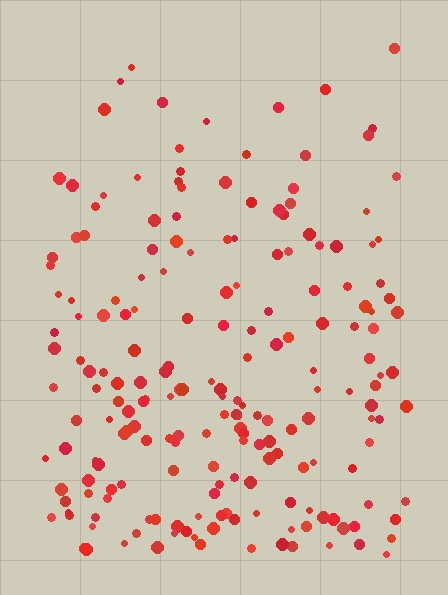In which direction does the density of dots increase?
From top to bottom, with the bottom side densest.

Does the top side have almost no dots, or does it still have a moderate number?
Still a moderate number, just noticeably fewer than the bottom.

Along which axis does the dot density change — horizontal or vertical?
Vertical.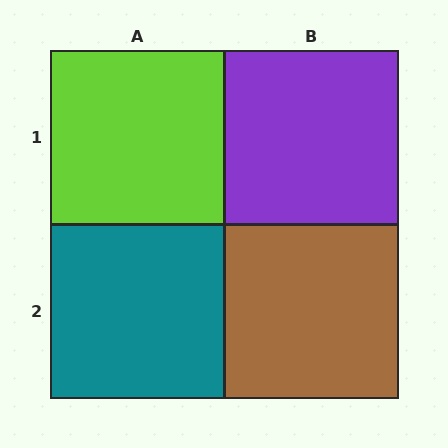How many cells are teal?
1 cell is teal.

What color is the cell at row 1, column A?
Lime.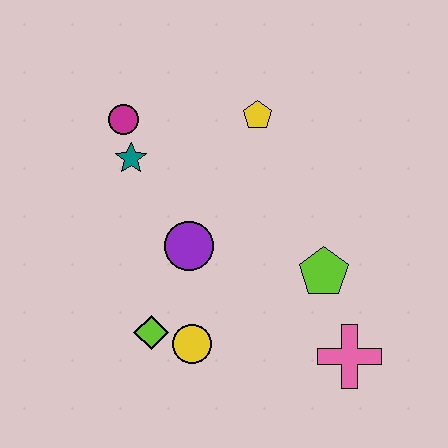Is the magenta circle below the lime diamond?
No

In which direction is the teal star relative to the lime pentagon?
The teal star is to the left of the lime pentagon.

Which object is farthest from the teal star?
The pink cross is farthest from the teal star.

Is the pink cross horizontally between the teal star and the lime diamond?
No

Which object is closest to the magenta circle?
The teal star is closest to the magenta circle.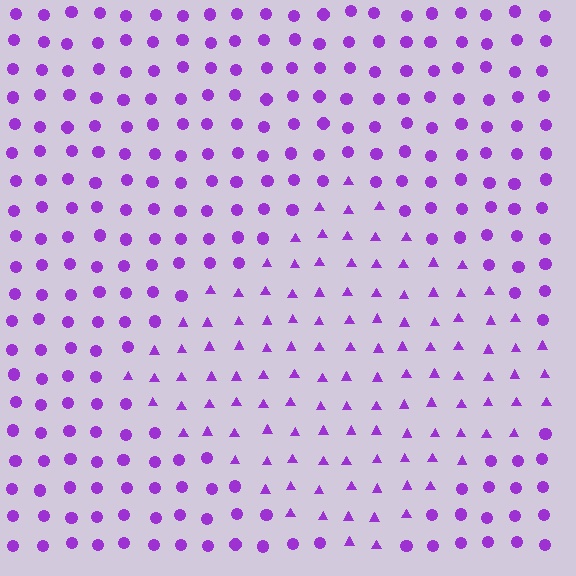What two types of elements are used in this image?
The image uses triangles inside the diamond region and circles outside it.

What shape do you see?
I see a diamond.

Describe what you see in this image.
The image is filled with small purple elements arranged in a uniform grid. A diamond-shaped region contains triangles, while the surrounding area contains circles. The boundary is defined purely by the change in element shape.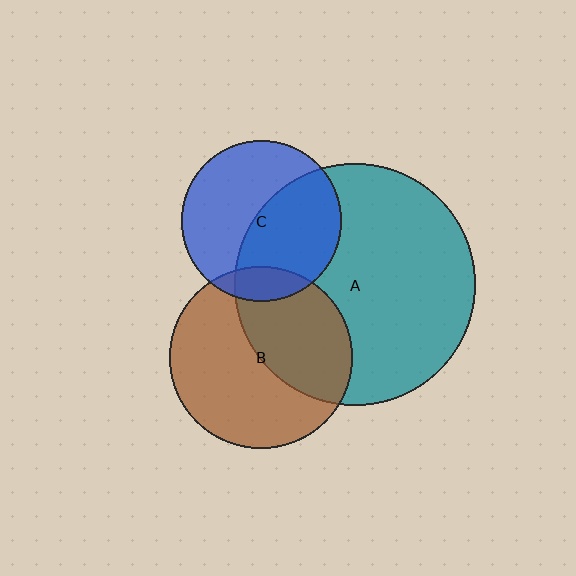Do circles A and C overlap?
Yes.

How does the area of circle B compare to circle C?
Approximately 1.3 times.